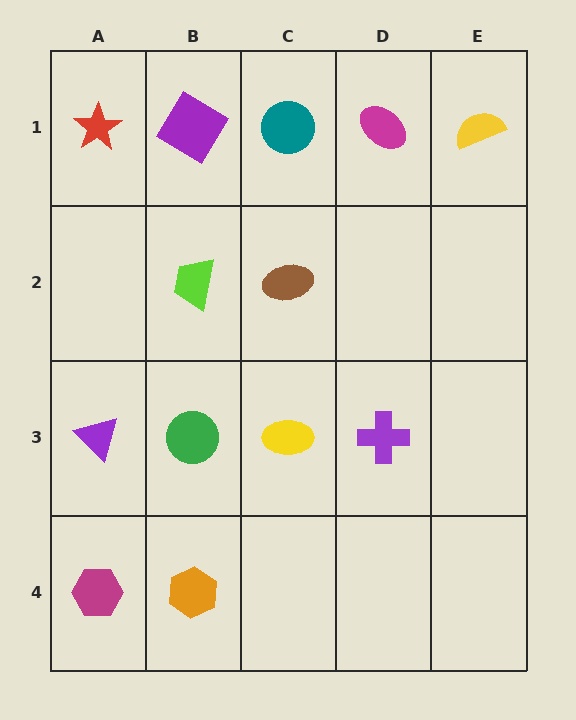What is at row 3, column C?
A yellow ellipse.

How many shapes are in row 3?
4 shapes.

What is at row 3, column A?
A purple triangle.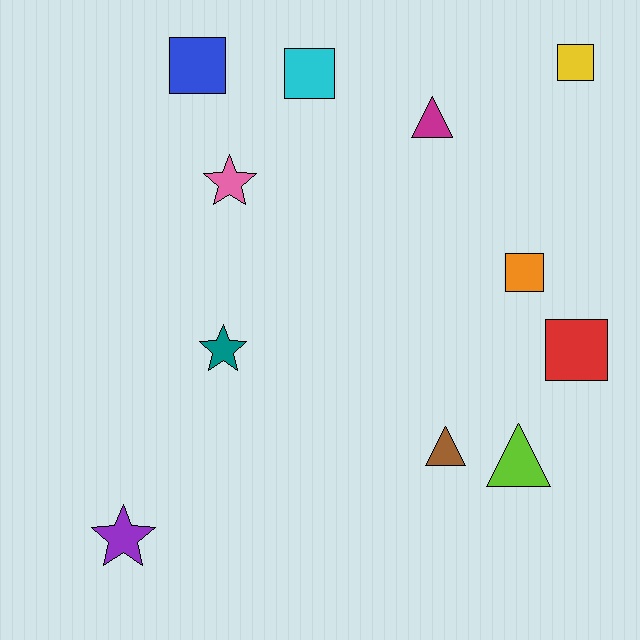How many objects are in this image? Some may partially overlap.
There are 11 objects.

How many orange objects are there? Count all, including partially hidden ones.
There is 1 orange object.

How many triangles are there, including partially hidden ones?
There are 3 triangles.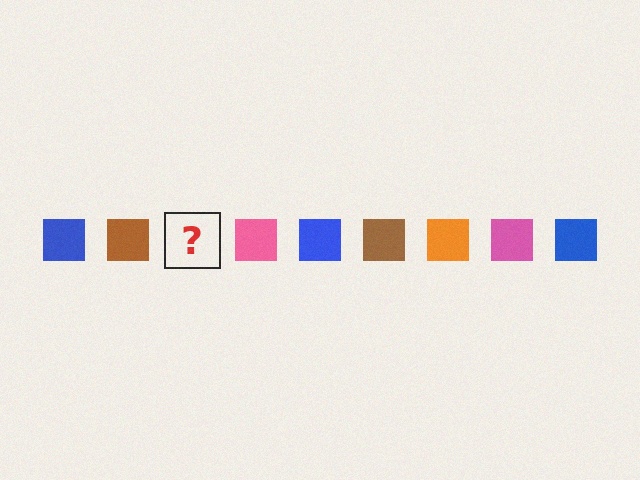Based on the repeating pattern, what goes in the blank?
The blank should be an orange square.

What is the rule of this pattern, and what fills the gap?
The rule is that the pattern cycles through blue, brown, orange, pink squares. The gap should be filled with an orange square.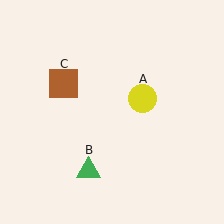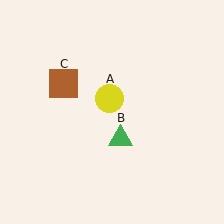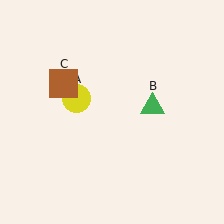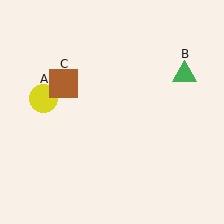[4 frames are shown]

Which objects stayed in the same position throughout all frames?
Brown square (object C) remained stationary.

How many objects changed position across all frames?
2 objects changed position: yellow circle (object A), green triangle (object B).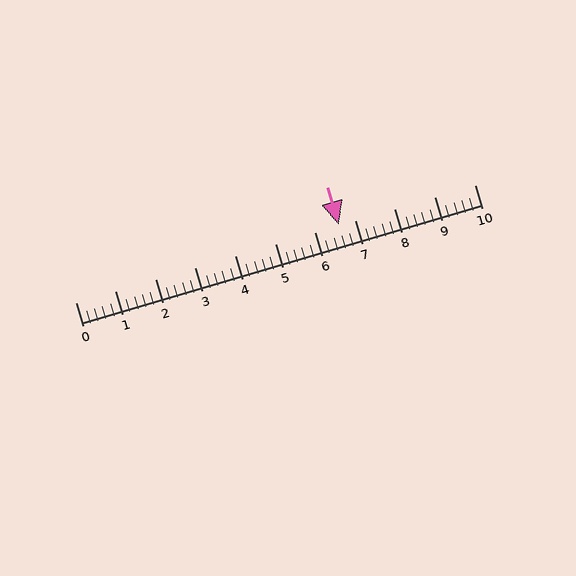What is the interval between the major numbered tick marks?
The major tick marks are spaced 1 units apart.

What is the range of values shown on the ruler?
The ruler shows values from 0 to 10.